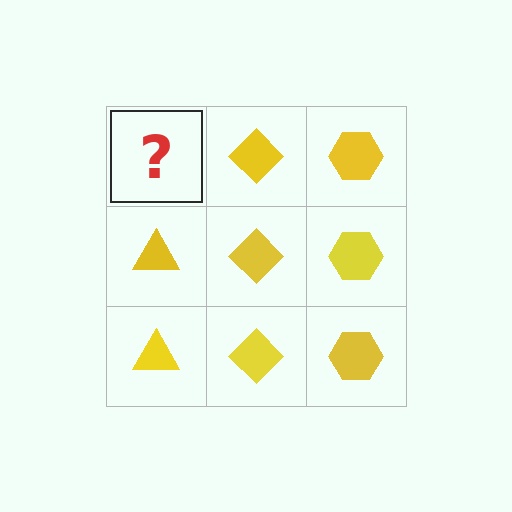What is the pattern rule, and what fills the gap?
The rule is that each column has a consistent shape. The gap should be filled with a yellow triangle.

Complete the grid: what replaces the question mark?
The question mark should be replaced with a yellow triangle.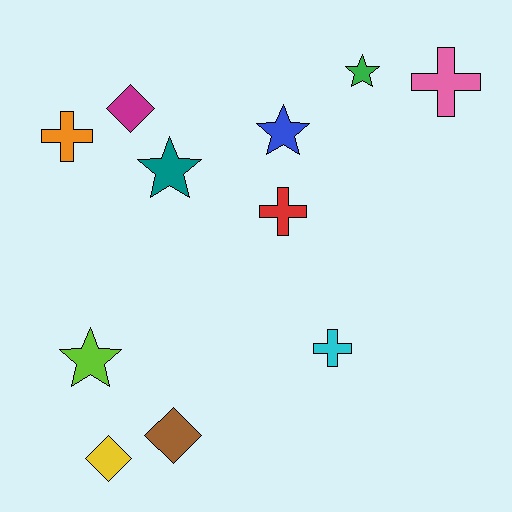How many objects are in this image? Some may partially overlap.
There are 11 objects.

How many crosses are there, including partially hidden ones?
There are 4 crosses.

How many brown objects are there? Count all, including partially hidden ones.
There is 1 brown object.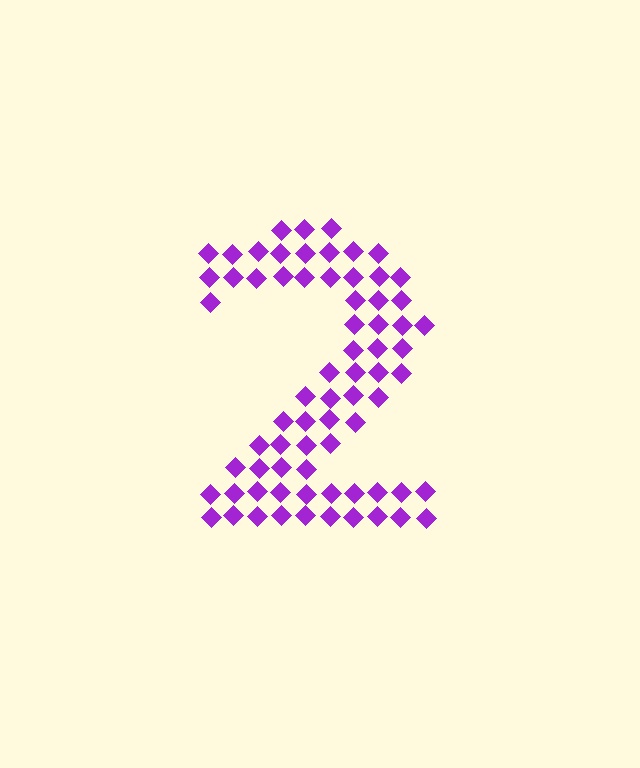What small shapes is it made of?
It is made of small diamonds.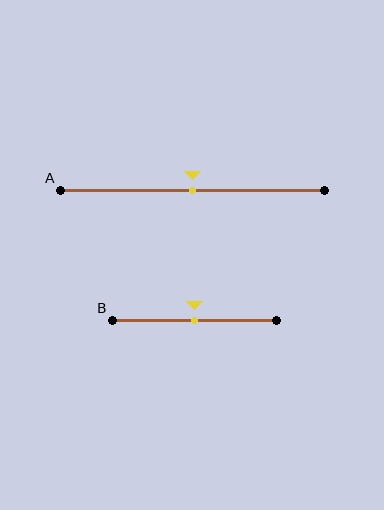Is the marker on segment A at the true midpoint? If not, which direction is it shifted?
Yes, the marker on segment A is at the true midpoint.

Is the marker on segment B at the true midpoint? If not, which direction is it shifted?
Yes, the marker on segment B is at the true midpoint.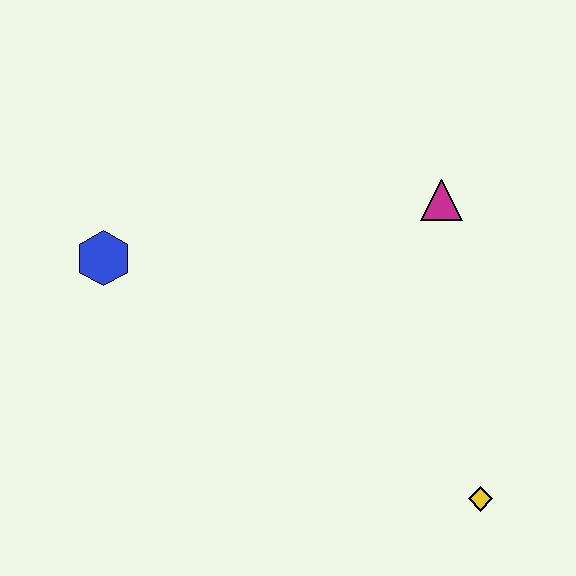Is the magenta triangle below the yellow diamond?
No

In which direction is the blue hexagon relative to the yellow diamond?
The blue hexagon is to the left of the yellow diamond.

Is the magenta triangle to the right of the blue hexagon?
Yes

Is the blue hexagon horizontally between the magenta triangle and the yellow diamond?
No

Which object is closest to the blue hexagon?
The magenta triangle is closest to the blue hexagon.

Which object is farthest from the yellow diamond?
The blue hexagon is farthest from the yellow diamond.